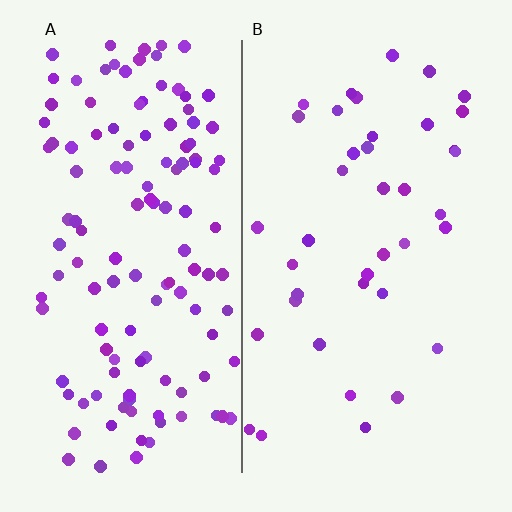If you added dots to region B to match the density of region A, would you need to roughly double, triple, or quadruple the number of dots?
Approximately triple.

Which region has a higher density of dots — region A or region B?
A (the left).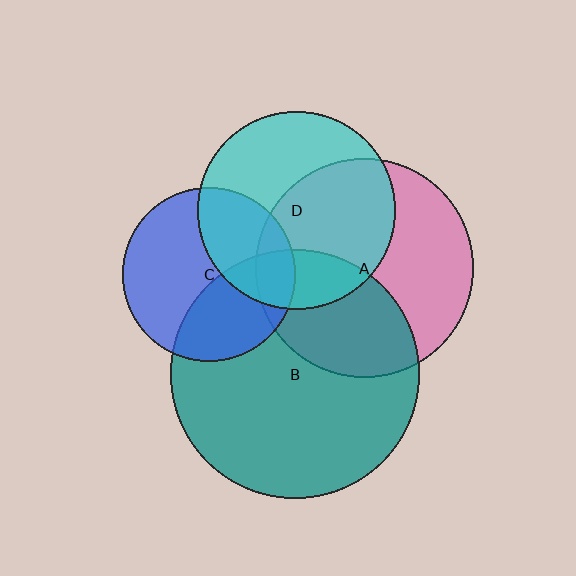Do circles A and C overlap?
Yes.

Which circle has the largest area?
Circle B (teal).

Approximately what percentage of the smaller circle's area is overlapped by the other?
Approximately 15%.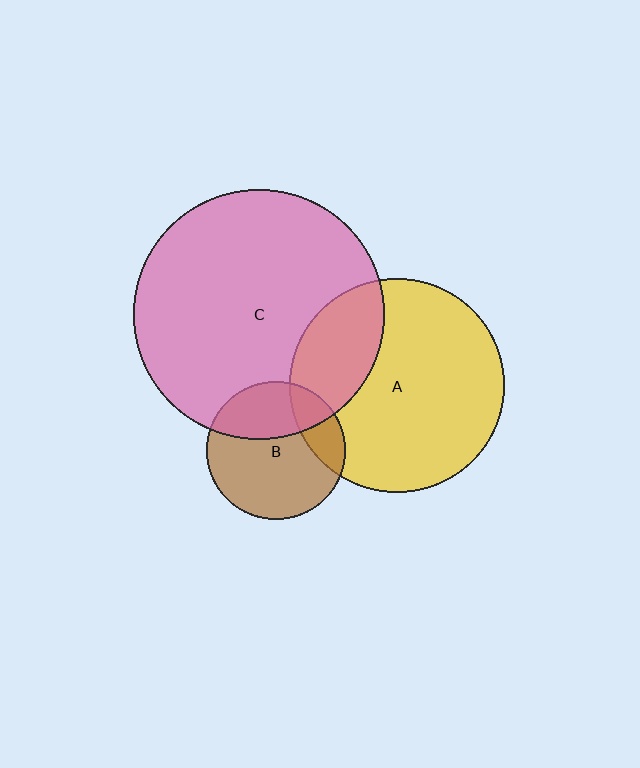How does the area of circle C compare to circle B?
Approximately 3.3 times.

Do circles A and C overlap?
Yes.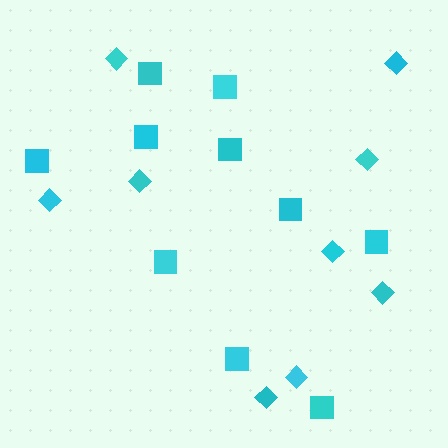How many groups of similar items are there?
There are 2 groups: one group of squares (10) and one group of diamonds (9).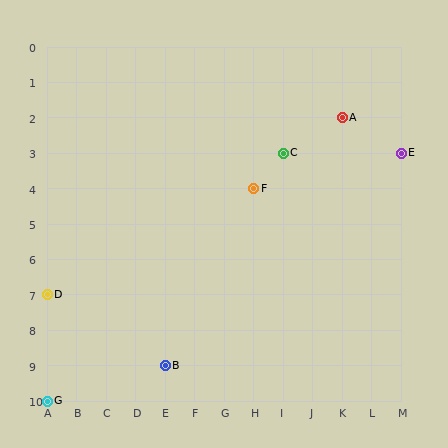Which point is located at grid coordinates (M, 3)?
Point E is at (M, 3).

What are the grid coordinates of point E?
Point E is at grid coordinates (M, 3).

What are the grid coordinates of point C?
Point C is at grid coordinates (I, 3).